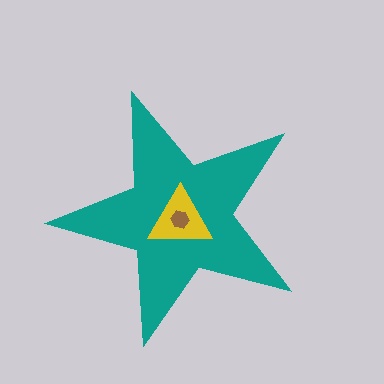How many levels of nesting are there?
3.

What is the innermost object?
The brown hexagon.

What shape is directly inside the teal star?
The yellow triangle.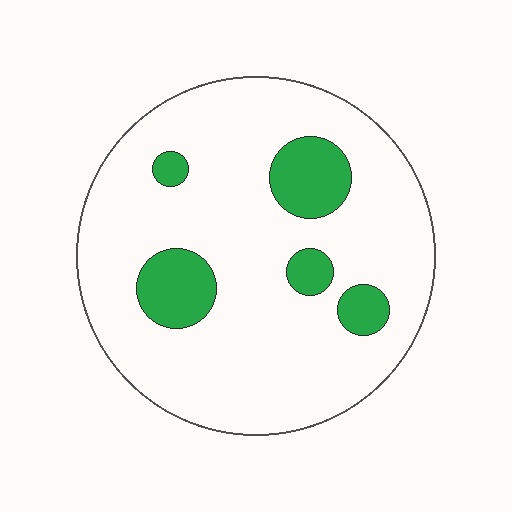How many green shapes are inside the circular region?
5.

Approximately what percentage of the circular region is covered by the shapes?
Approximately 15%.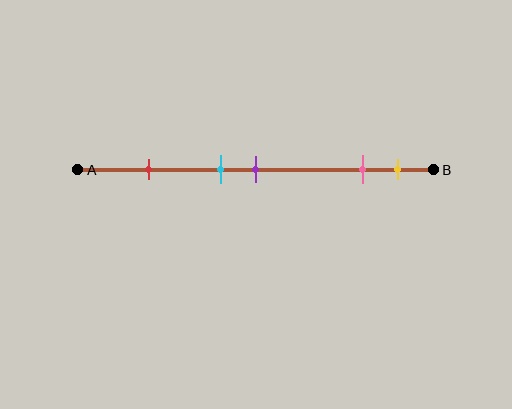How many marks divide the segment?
There are 5 marks dividing the segment.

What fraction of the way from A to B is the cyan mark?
The cyan mark is approximately 40% (0.4) of the way from A to B.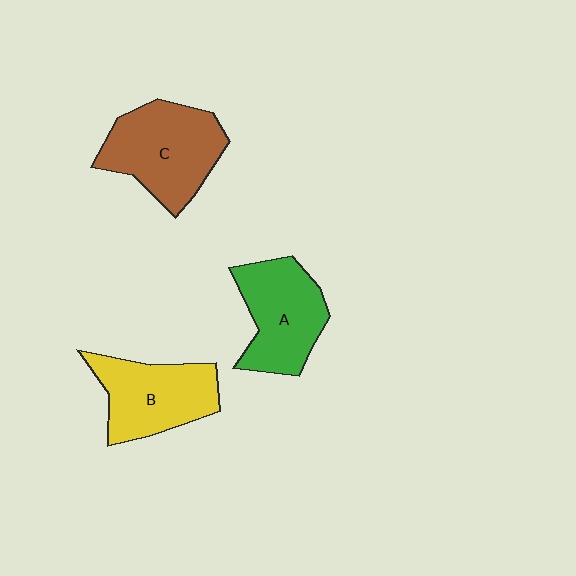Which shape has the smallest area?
Shape A (green).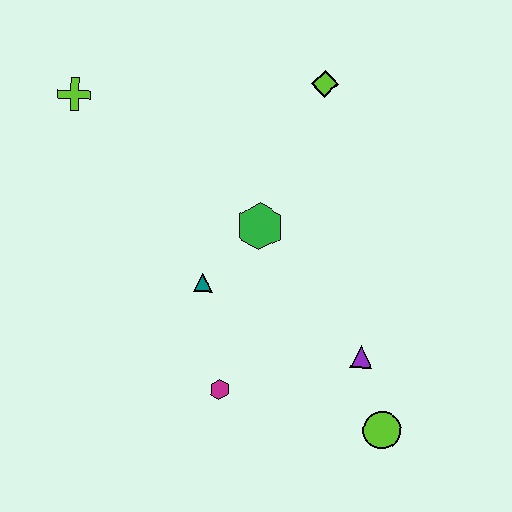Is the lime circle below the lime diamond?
Yes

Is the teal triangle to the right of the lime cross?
Yes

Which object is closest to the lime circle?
The purple triangle is closest to the lime circle.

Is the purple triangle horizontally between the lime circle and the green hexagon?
Yes